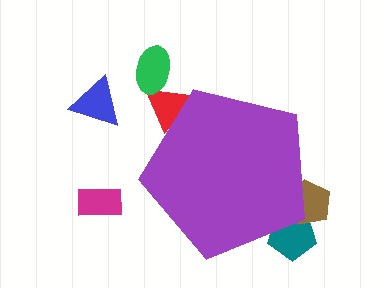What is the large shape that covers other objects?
A purple pentagon.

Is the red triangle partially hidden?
Yes, the red triangle is partially hidden behind the purple pentagon.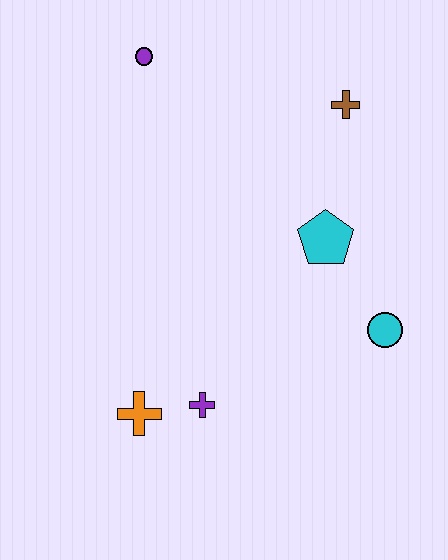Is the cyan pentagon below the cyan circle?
No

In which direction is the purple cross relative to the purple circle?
The purple cross is below the purple circle.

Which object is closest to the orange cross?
The purple cross is closest to the orange cross.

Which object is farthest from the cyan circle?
The purple circle is farthest from the cyan circle.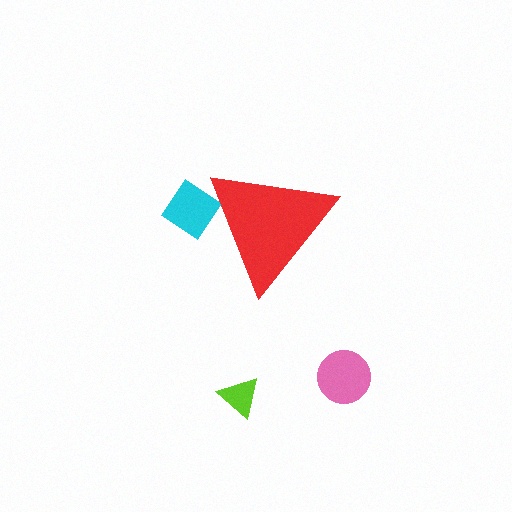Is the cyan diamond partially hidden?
Yes, the cyan diamond is partially hidden behind the red triangle.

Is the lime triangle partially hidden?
No, the lime triangle is fully visible.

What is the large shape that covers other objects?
A red triangle.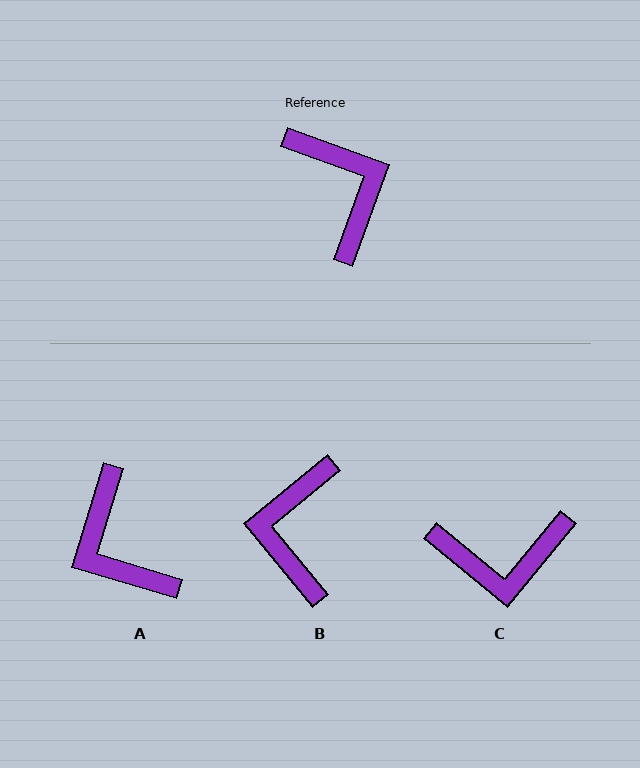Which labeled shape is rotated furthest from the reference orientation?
A, about 177 degrees away.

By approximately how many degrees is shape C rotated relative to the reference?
Approximately 110 degrees clockwise.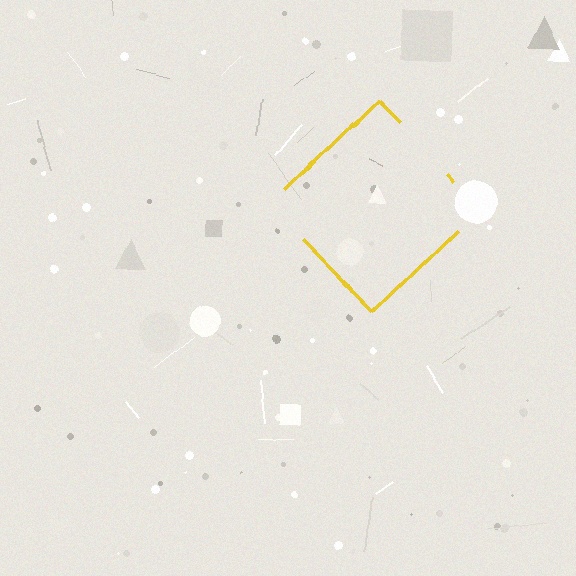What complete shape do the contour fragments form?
The contour fragments form a diamond.